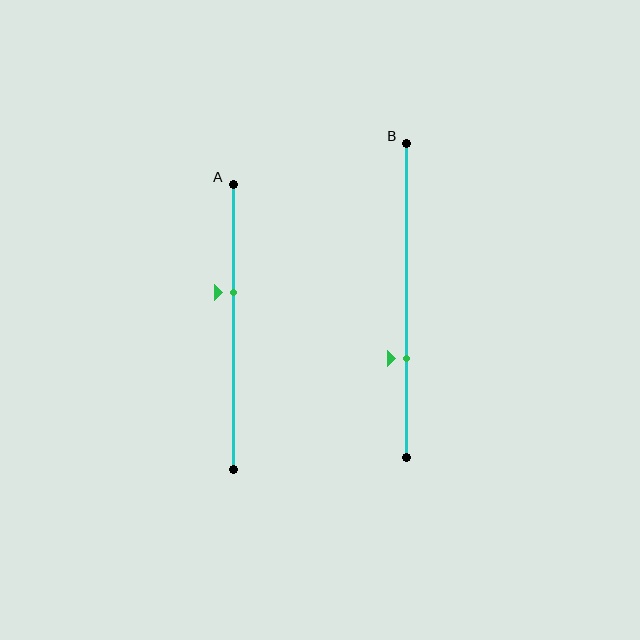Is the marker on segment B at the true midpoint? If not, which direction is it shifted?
No, the marker on segment B is shifted downward by about 18% of the segment length.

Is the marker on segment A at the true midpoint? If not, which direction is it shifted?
No, the marker on segment A is shifted upward by about 12% of the segment length.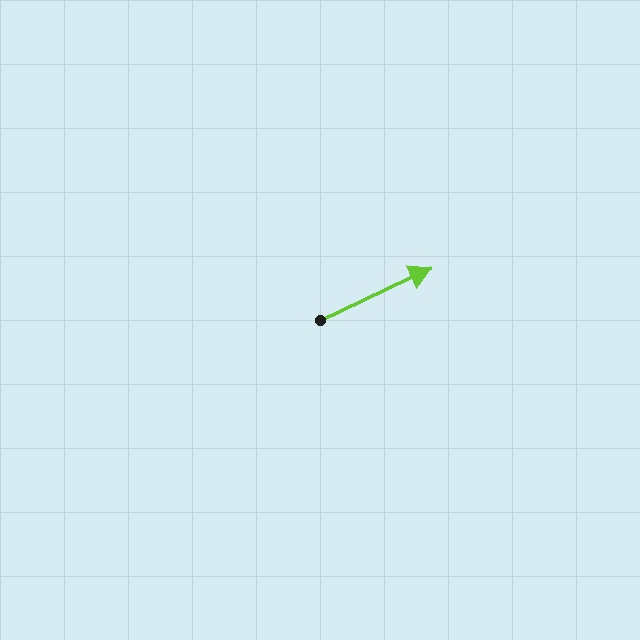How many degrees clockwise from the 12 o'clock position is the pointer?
Approximately 65 degrees.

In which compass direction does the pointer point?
Northeast.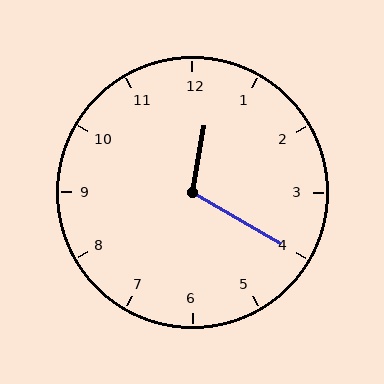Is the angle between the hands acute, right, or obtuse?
It is obtuse.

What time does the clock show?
12:20.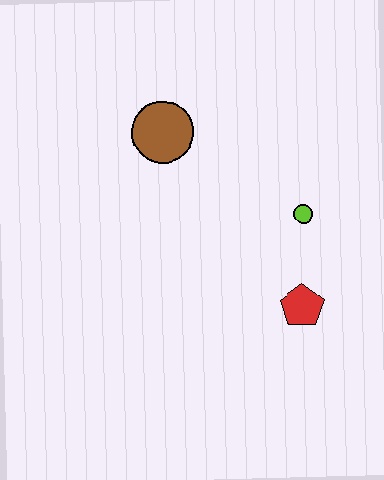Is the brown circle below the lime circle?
No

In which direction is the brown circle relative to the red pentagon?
The brown circle is above the red pentagon.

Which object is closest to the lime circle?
The red pentagon is closest to the lime circle.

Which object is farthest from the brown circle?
The red pentagon is farthest from the brown circle.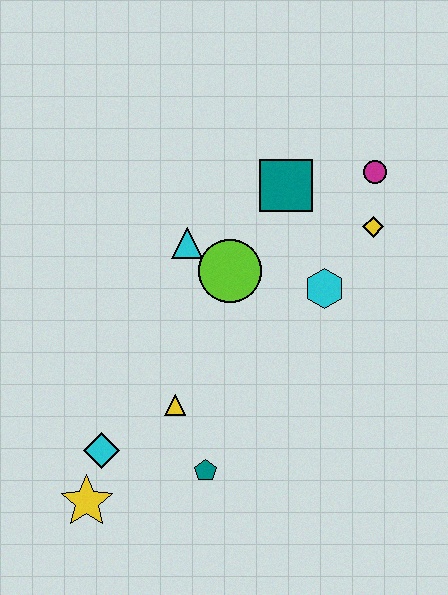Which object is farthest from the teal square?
The yellow star is farthest from the teal square.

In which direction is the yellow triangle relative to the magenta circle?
The yellow triangle is below the magenta circle.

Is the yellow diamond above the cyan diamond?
Yes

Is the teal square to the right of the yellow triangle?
Yes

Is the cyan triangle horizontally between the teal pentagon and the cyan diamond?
Yes